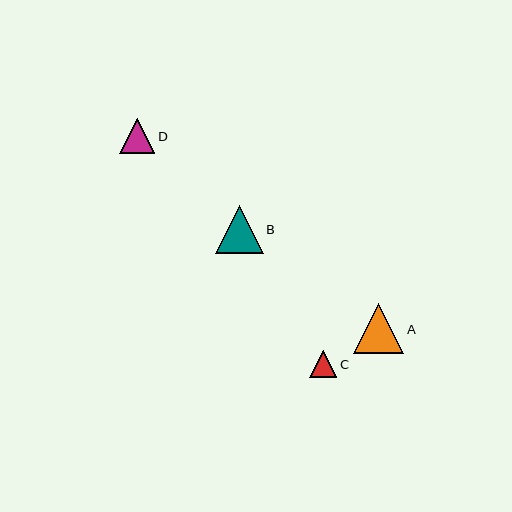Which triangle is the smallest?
Triangle C is the smallest with a size of approximately 27 pixels.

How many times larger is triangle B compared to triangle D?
Triangle B is approximately 1.4 times the size of triangle D.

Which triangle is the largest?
Triangle A is the largest with a size of approximately 50 pixels.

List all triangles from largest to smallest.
From largest to smallest: A, B, D, C.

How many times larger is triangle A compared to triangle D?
Triangle A is approximately 1.4 times the size of triangle D.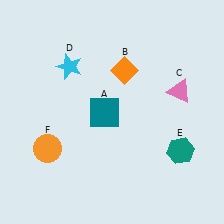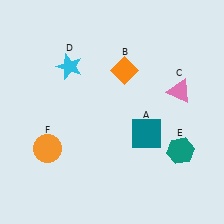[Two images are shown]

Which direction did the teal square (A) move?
The teal square (A) moved right.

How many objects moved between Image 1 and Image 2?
1 object moved between the two images.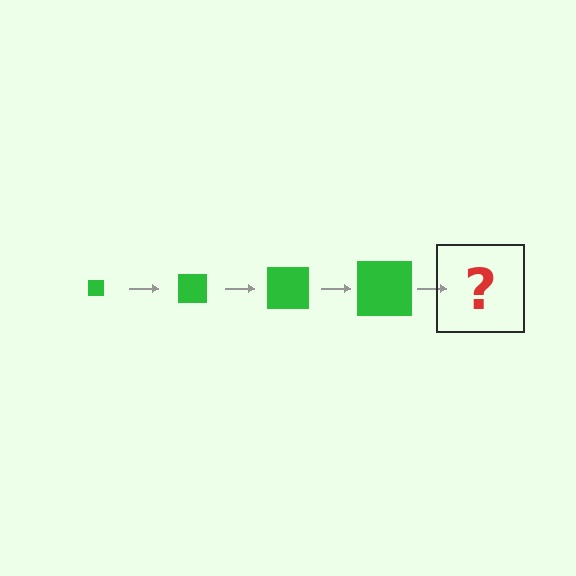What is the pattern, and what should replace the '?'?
The pattern is that the square gets progressively larger each step. The '?' should be a green square, larger than the previous one.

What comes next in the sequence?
The next element should be a green square, larger than the previous one.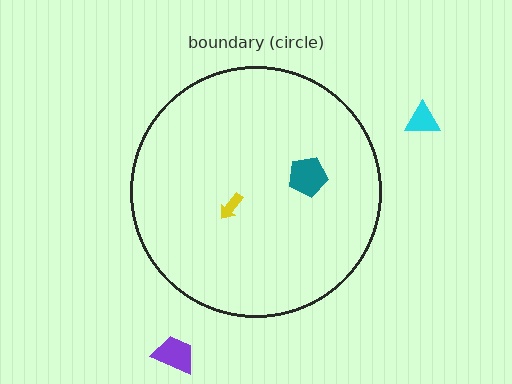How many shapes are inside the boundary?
2 inside, 2 outside.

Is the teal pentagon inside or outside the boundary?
Inside.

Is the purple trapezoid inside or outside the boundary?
Outside.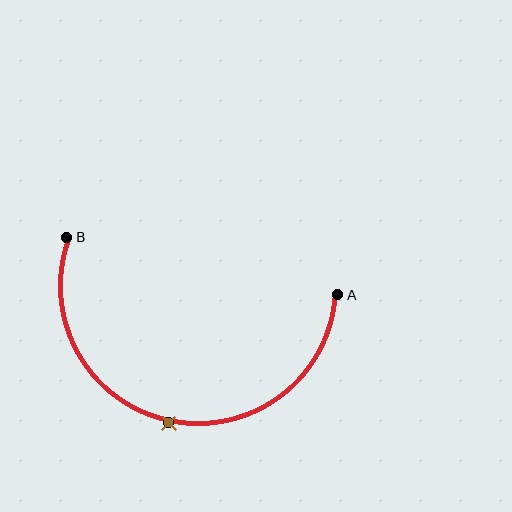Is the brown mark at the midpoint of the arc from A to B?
Yes. The brown mark lies on the arc at equal arc-length from both A and B — it is the arc midpoint.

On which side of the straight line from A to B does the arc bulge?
The arc bulges below the straight line connecting A and B.